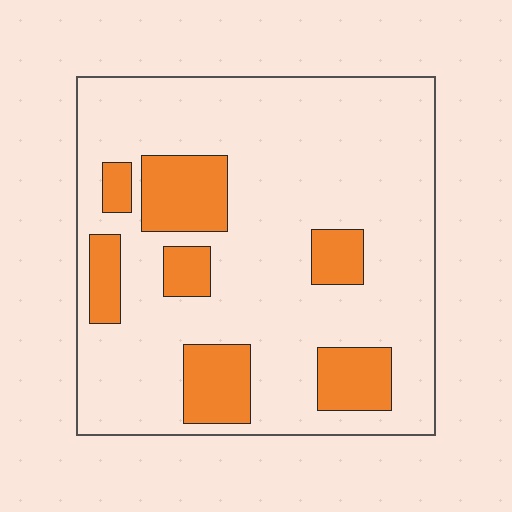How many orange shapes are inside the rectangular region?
7.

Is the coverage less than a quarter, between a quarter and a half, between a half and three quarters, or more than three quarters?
Less than a quarter.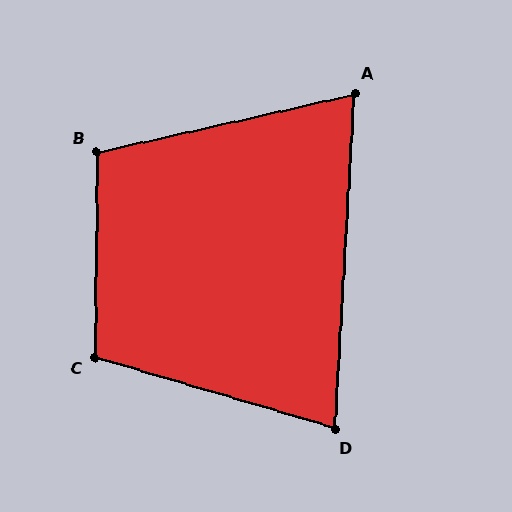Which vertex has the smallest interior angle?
A, at approximately 74 degrees.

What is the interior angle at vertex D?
Approximately 77 degrees (acute).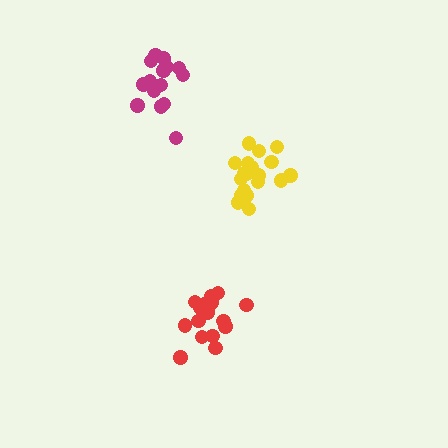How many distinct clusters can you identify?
There are 3 distinct clusters.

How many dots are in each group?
Group 1: 19 dots, Group 2: 17 dots, Group 3: 16 dots (52 total).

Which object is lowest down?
The red cluster is bottommost.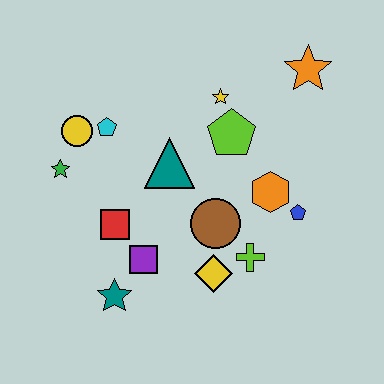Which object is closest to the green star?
The yellow circle is closest to the green star.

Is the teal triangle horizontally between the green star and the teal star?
No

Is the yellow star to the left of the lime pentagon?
Yes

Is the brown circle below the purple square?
No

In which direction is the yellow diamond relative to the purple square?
The yellow diamond is to the right of the purple square.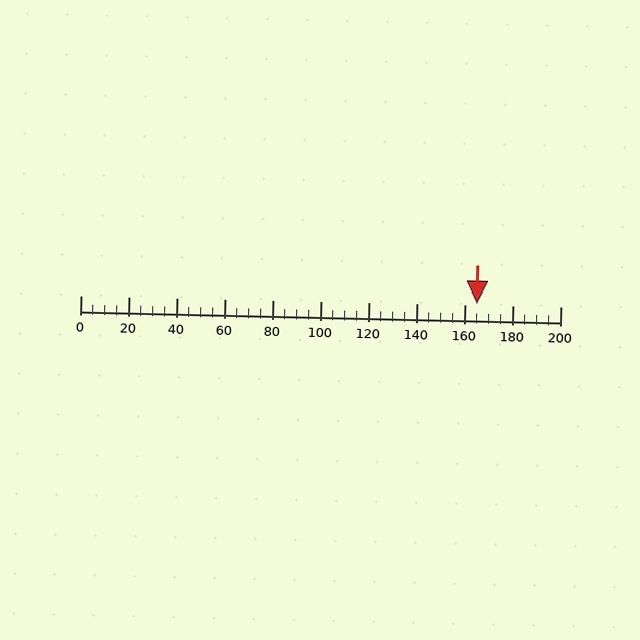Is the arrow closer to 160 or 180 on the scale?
The arrow is closer to 160.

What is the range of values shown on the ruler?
The ruler shows values from 0 to 200.